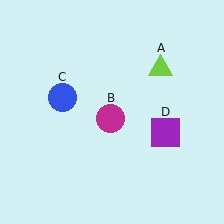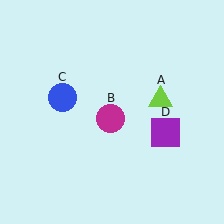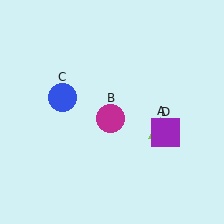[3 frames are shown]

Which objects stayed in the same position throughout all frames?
Magenta circle (object B) and blue circle (object C) and purple square (object D) remained stationary.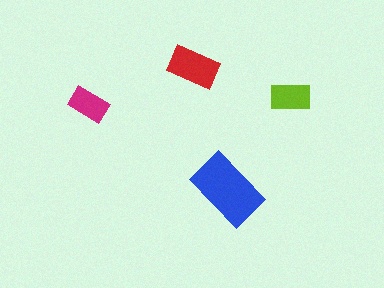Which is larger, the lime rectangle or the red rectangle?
The red one.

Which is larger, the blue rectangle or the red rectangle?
The blue one.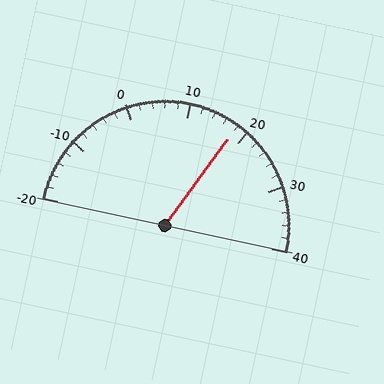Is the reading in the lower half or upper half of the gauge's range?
The reading is in the upper half of the range (-20 to 40).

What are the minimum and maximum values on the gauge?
The gauge ranges from -20 to 40.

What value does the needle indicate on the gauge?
The needle indicates approximately 18.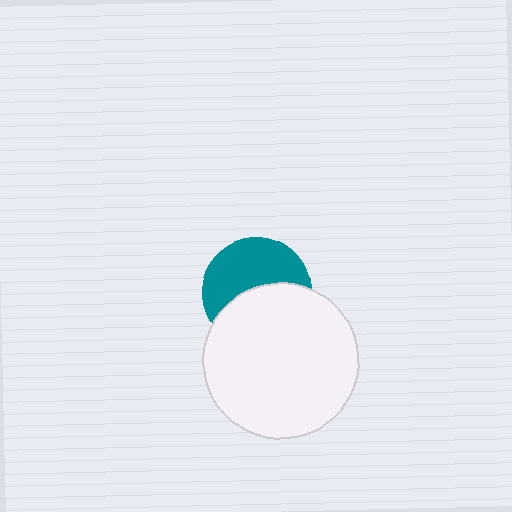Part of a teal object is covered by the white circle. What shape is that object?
It is a circle.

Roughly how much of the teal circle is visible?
About half of it is visible (roughly 52%).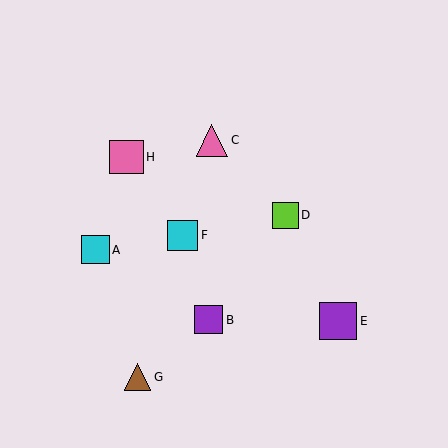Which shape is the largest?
The purple square (labeled E) is the largest.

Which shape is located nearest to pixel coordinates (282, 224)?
The lime square (labeled D) at (285, 215) is nearest to that location.